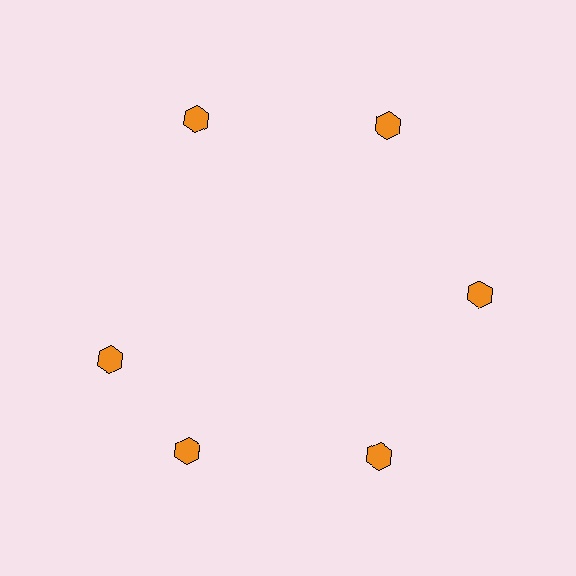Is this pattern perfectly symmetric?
No. The 6 orange hexagons are arranged in a ring, but one element near the 9 o'clock position is rotated out of alignment along the ring, breaking the 6-fold rotational symmetry.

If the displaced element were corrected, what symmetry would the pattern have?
It would have 6-fold rotational symmetry — the pattern would map onto itself every 60 degrees.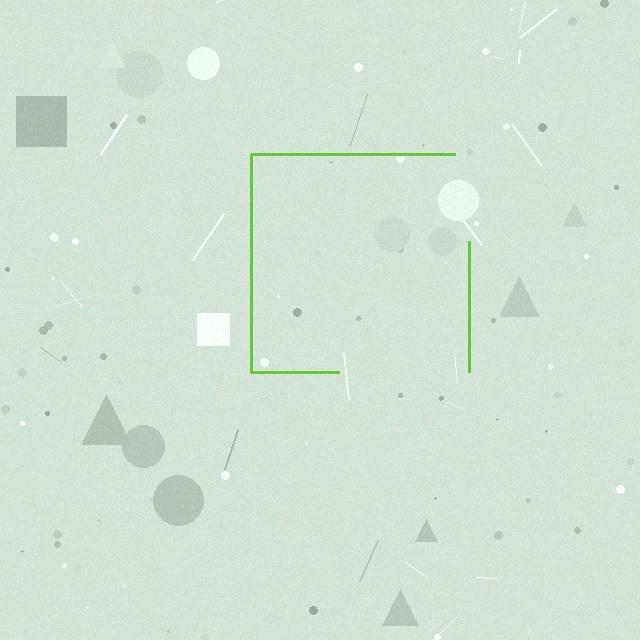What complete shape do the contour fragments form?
The contour fragments form a square.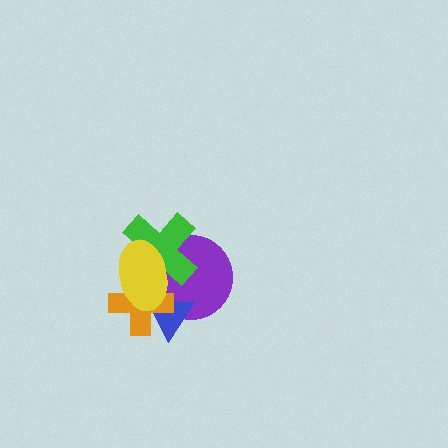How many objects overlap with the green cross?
3 objects overlap with the green cross.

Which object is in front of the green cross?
The yellow ellipse is in front of the green cross.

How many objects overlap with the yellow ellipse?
4 objects overlap with the yellow ellipse.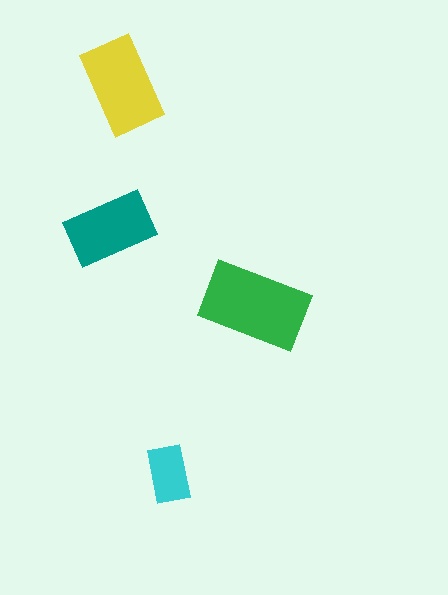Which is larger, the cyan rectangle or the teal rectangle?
The teal one.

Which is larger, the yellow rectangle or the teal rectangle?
The yellow one.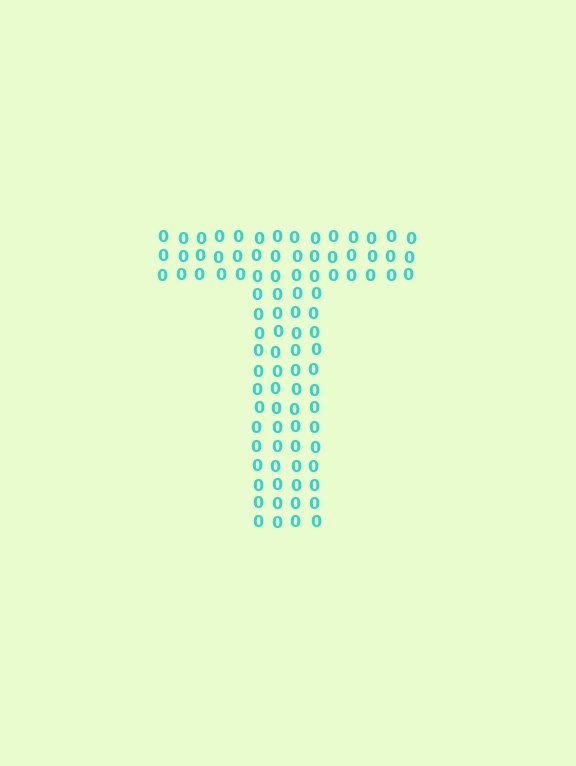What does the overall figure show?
The overall figure shows the letter T.